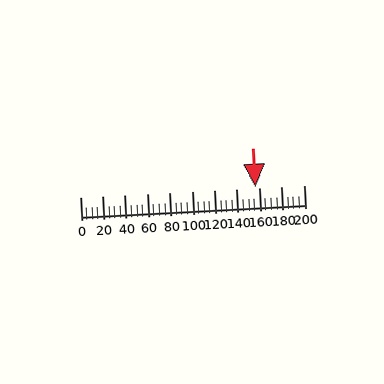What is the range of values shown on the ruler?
The ruler shows values from 0 to 200.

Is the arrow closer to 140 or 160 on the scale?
The arrow is closer to 160.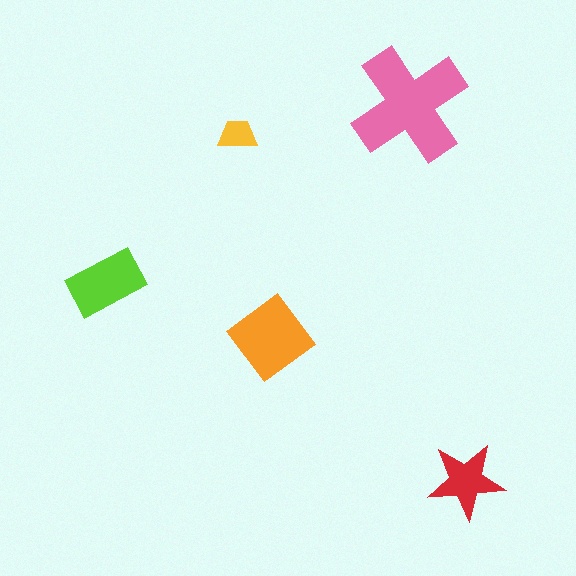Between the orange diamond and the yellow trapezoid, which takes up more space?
The orange diamond.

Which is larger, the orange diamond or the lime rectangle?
The orange diamond.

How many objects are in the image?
There are 5 objects in the image.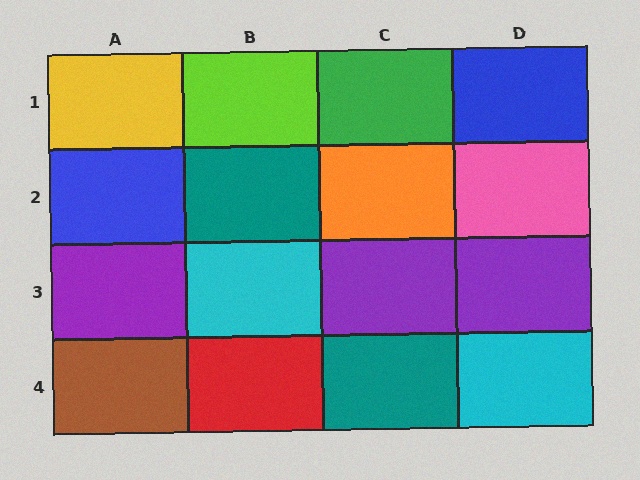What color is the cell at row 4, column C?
Teal.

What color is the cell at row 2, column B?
Teal.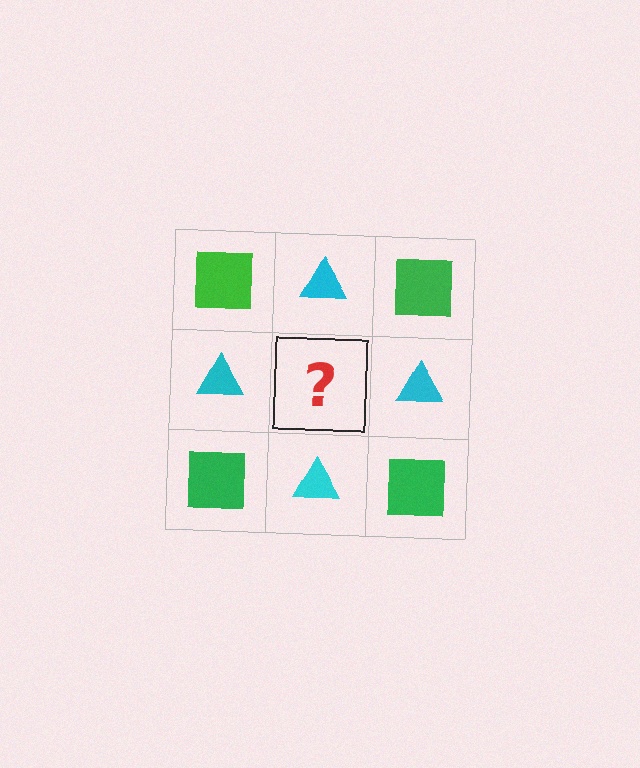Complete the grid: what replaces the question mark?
The question mark should be replaced with a green square.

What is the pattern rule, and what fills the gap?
The rule is that it alternates green square and cyan triangle in a checkerboard pattern. The gap should be filled with a green square.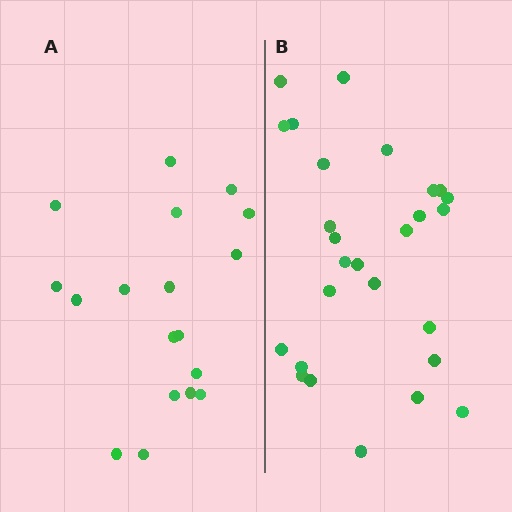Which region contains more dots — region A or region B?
Region B (the right region) has more dots.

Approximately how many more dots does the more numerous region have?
Region B has roughly 8 or so more dots than region A.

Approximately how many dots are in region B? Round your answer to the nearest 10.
About 30 dots. (The exact count is 27, which rounds to 30.)